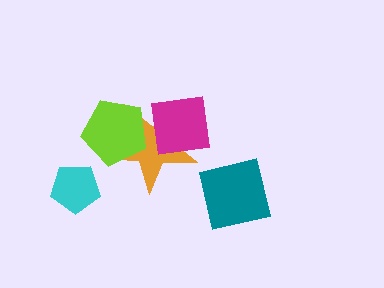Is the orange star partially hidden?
Yes, it is partially covered by another shape.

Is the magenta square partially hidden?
No, no other shape covers it.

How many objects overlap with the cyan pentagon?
0 objects overlap with the cyan pentagon.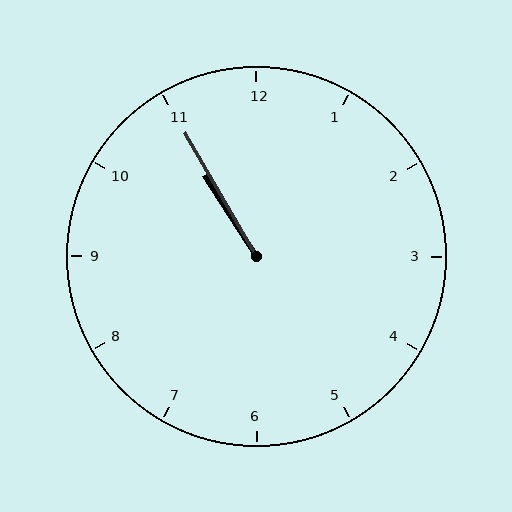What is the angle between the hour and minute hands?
Approximately 2 degrees.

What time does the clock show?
10:55.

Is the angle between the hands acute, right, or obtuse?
It is acute.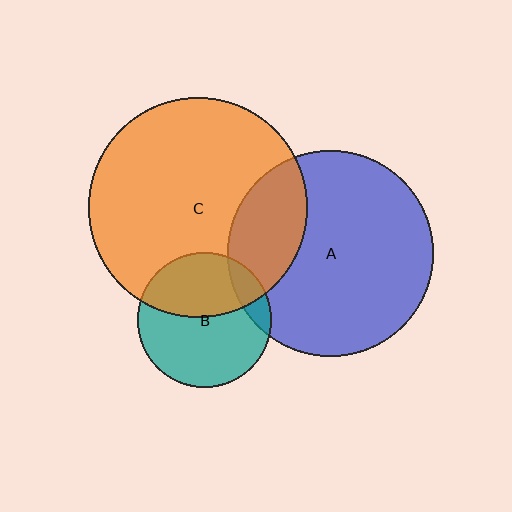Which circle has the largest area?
Circle C (orange).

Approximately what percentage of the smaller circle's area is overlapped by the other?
Approximately 25%.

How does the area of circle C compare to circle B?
Approximately 2.7 times.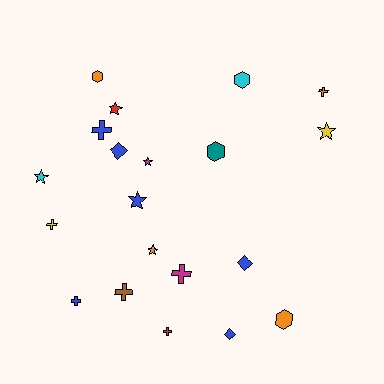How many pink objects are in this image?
There are no pink objects.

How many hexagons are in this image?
There are 4 hexagons.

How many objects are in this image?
There are 20 objects.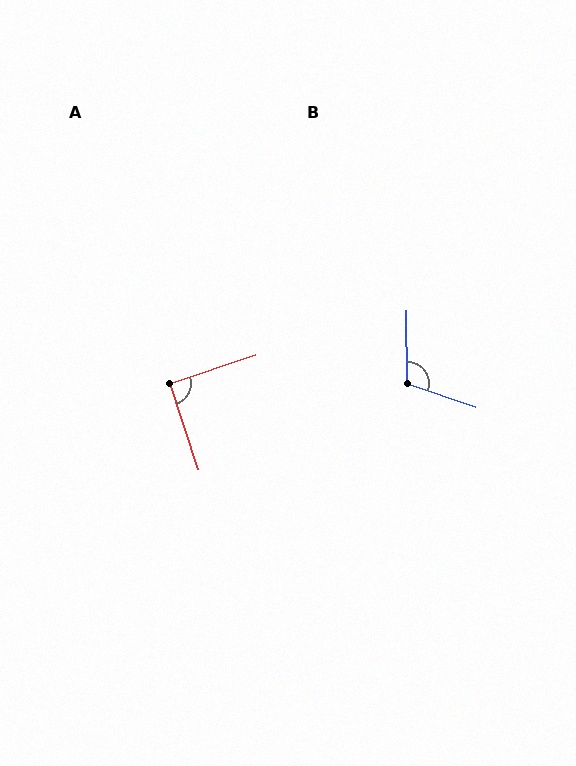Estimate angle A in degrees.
Approximately 90 degrees.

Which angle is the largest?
B, at approximately 110 degrees.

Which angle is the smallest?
A, at approximately 90 degrees.